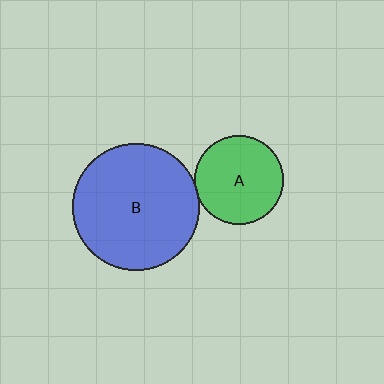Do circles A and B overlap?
Yes.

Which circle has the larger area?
Circle B (blue).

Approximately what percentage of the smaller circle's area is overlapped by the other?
Approximately 5%.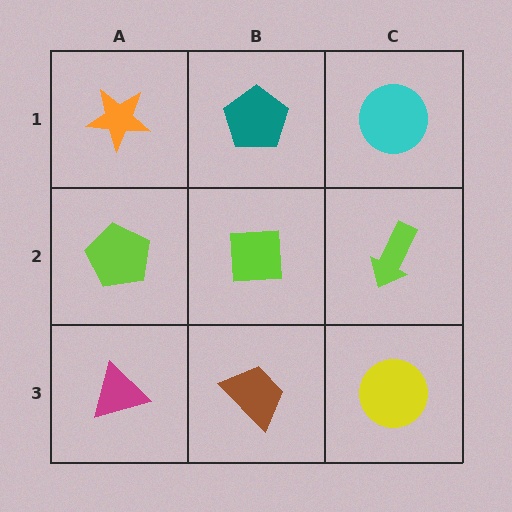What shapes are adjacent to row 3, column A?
A lime pentagon (row 2, column A), a brown trapezoid (row 3, column B).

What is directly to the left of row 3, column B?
A magenta triangle.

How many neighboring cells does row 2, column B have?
4.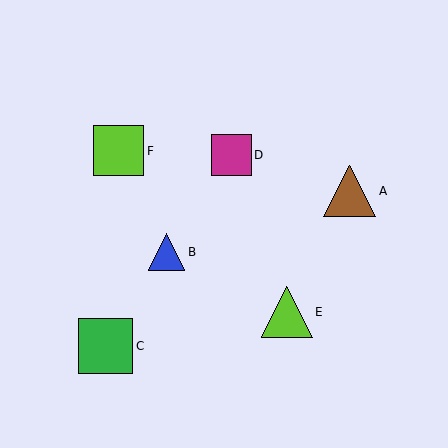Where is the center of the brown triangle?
The center of the brown triangle is at (350, 191).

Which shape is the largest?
The green square (labeled C) is the largest.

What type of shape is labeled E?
Shape E is a lime triangle.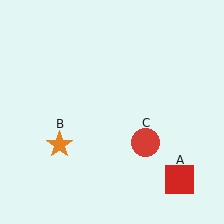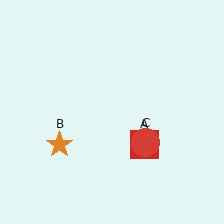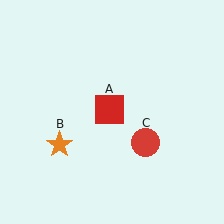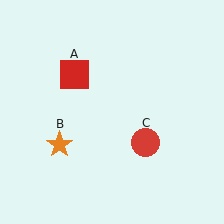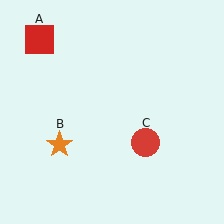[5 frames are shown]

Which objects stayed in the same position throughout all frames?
Orange star (object B) and red circle (object C) remained stationary.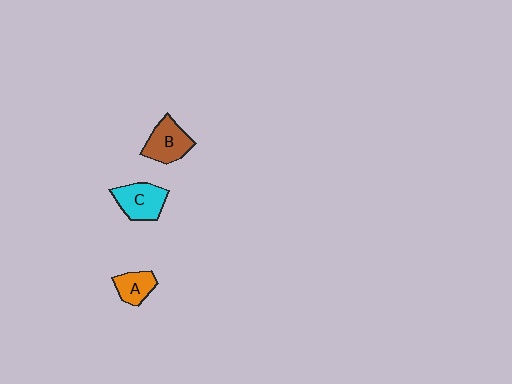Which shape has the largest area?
Shape C (cyan).